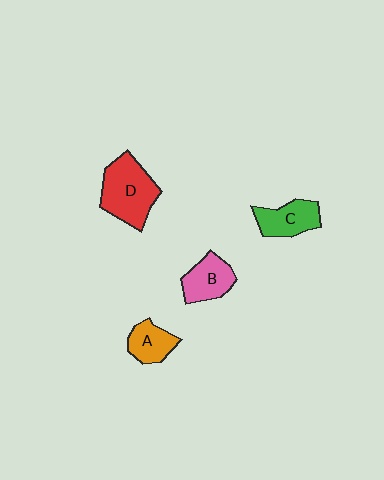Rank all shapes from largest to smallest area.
From largest to smallest: D (red), C (green), B (pink), A (orange).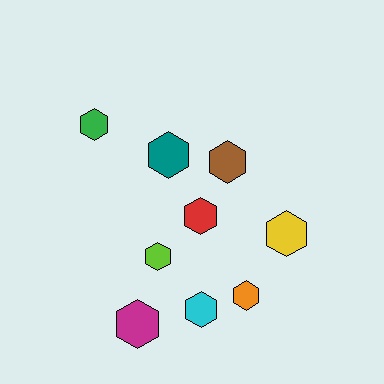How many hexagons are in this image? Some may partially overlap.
There are 9 hexagons.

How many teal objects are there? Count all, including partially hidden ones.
There is 1 teal object.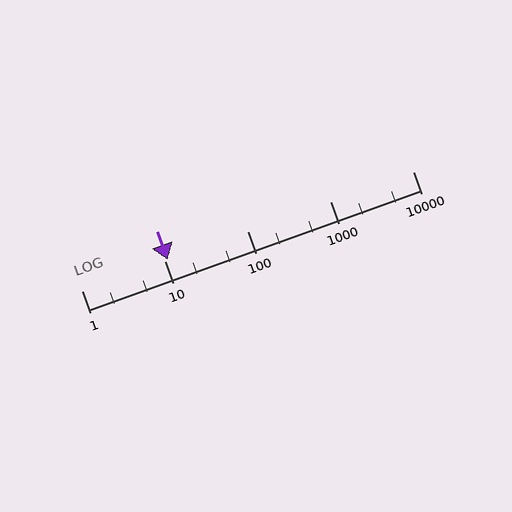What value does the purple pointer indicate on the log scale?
The pointer indicates approximately 11.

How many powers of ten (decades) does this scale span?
The scale spans 4 decades, from 1 to 10000.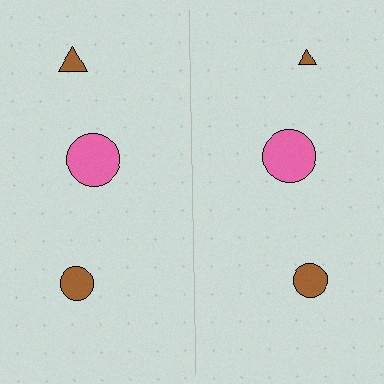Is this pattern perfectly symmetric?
No, the pattern is not perfectly symmetric. The brown triangle on the right side has a different size than its mirror counterpart.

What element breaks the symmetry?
The brown triangle on the right side has a different size than its mirror counterpart.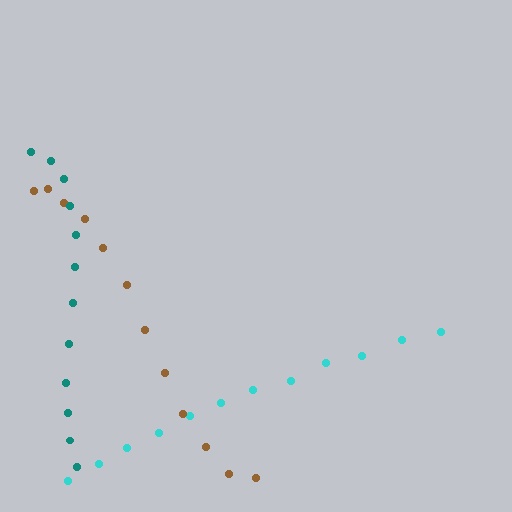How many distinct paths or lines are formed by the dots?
There are 3 distinct paths.